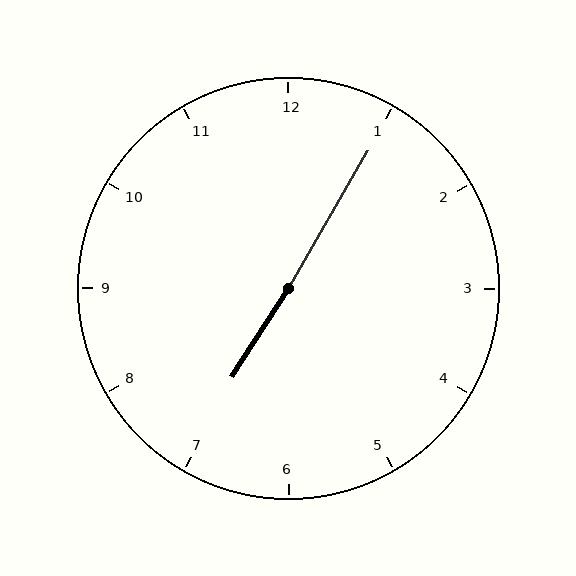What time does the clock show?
7:05.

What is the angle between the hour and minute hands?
Approximately 178 degrees.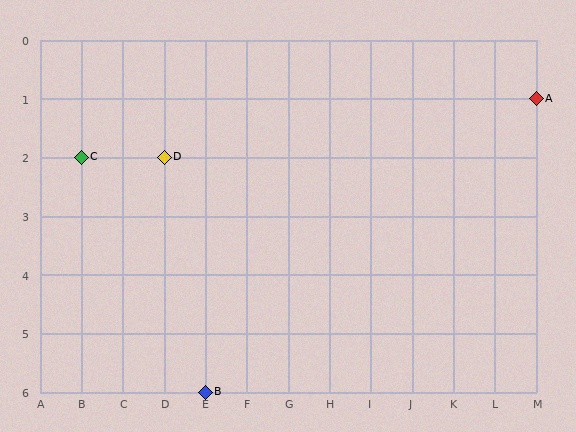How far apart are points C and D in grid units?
Points C and D are 2 columns apart.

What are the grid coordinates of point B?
Point B is at grid coordinates (E, 6).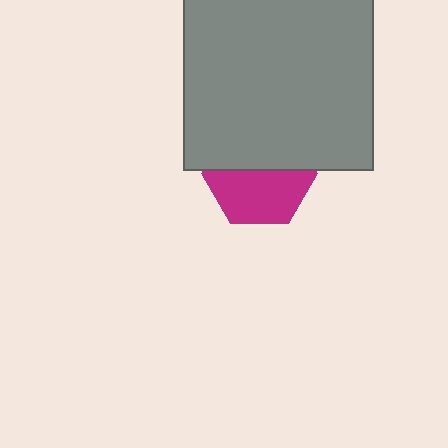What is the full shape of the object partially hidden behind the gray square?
The partially hidden object is a magenta hexagon.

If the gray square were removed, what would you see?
You would see the complete magenta hexagon.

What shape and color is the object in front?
The object in front is a gray square.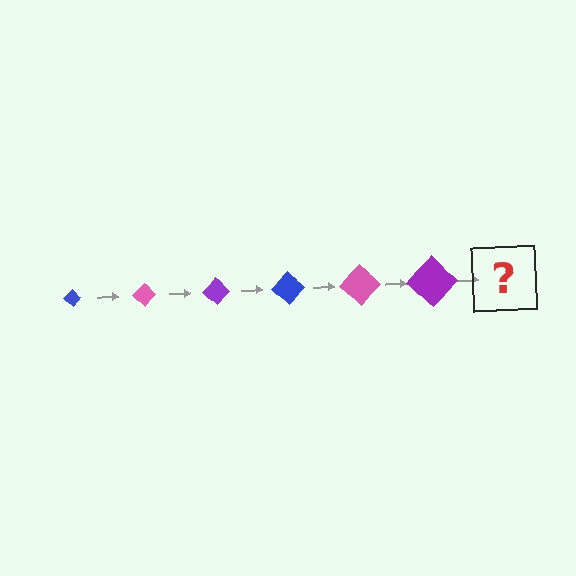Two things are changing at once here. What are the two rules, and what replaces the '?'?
The two rules are that the diamond grows larger each step and the color cycles through blue, pink, and purple. The '?' should be a blue diamond, larger than the previous one.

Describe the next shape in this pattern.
It should be a blue diamond, larger than the previous one.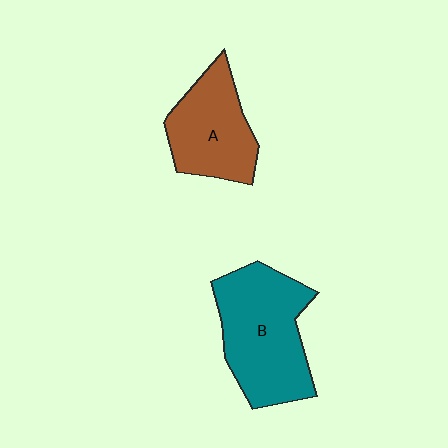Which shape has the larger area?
Shape B (teal).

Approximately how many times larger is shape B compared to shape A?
Approximately 1.4 times.